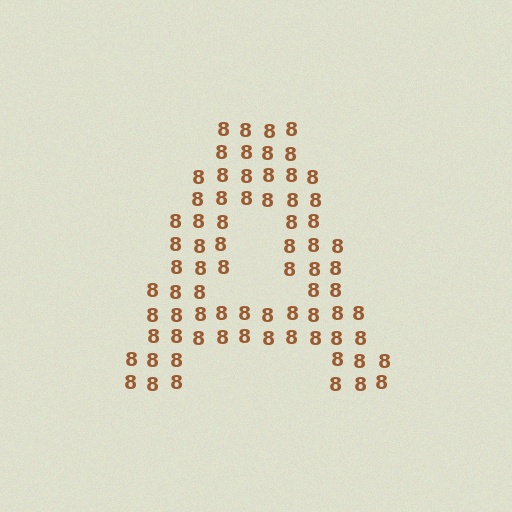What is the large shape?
The large shape is the letter A.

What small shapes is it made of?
It is made of small digit 8's.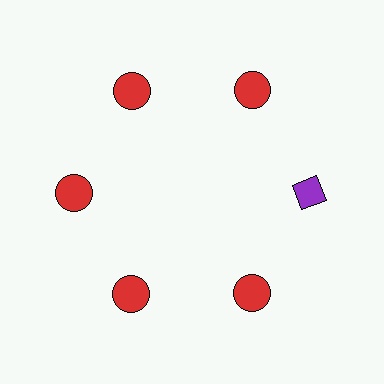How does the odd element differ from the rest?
It differs in both color (purple instead of red) and shape (diamond instead of circle).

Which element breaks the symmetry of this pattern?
The purple diamond at roughly the 3 o'clock position breaks the symmetry. All other shapes are red circles.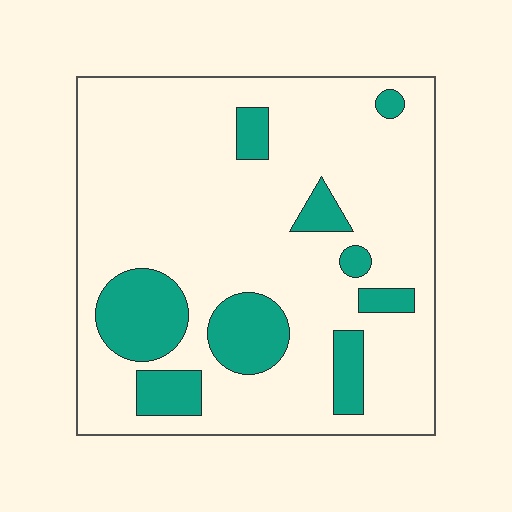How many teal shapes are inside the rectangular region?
9.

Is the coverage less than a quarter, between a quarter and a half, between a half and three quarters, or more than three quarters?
Less than a quarter.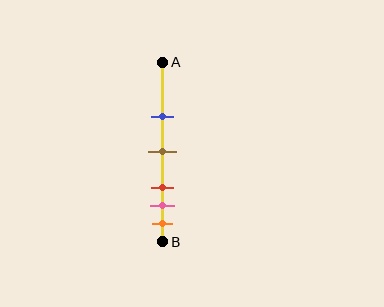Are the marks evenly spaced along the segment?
No, the marks are not evenly spaced.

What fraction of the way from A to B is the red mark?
The red mark is approximately 70% (0.7) of the way from A to B.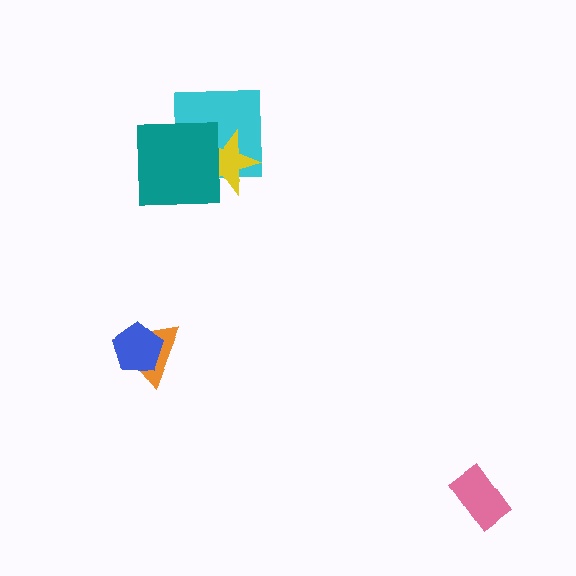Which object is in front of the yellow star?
The teal square is in front of the yellow star.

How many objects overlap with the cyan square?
2 objects overlap with the cyan square.